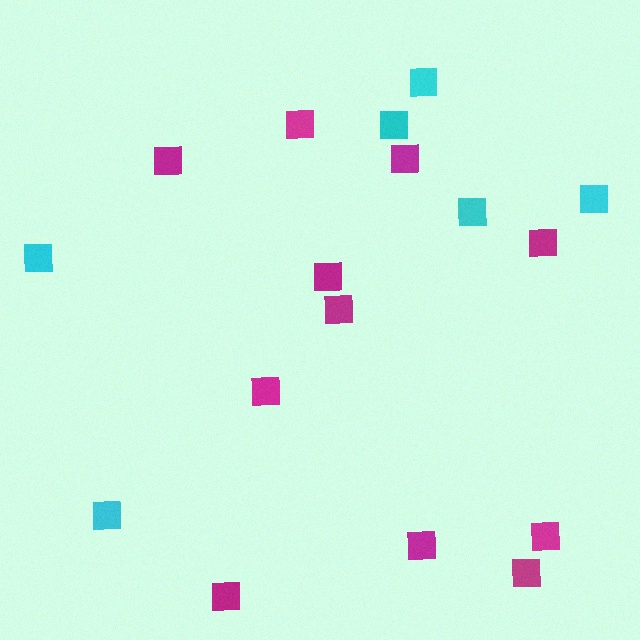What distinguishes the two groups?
There are 2 groups: one group of magenta squares (11) and one group of cyan squares (6).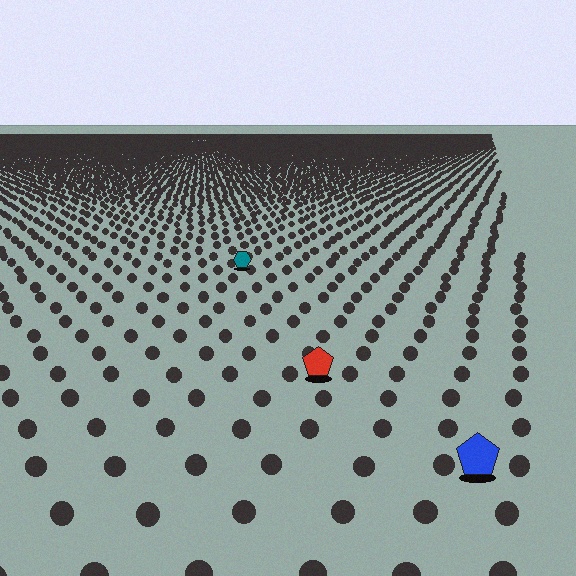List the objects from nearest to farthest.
From nearest to farthest: the blue pentagon, the red pentagon, the teal hexagon.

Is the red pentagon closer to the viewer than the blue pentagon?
No. The blue pentagon is closer — you can tell from the texture gradient: the ground texture is coarser near it.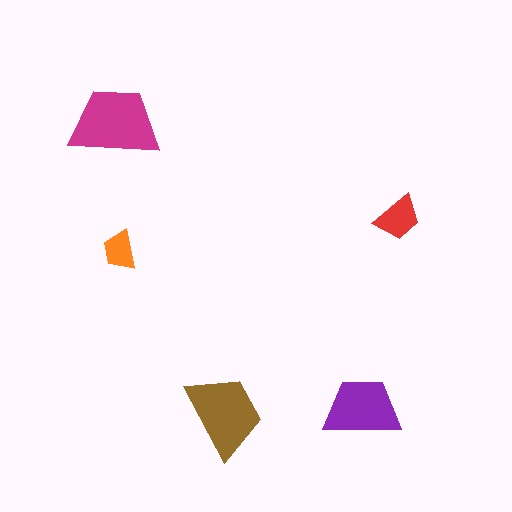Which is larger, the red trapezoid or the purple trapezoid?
The purple one.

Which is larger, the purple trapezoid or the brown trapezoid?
The brown one.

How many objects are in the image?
There are 5 objects in the image.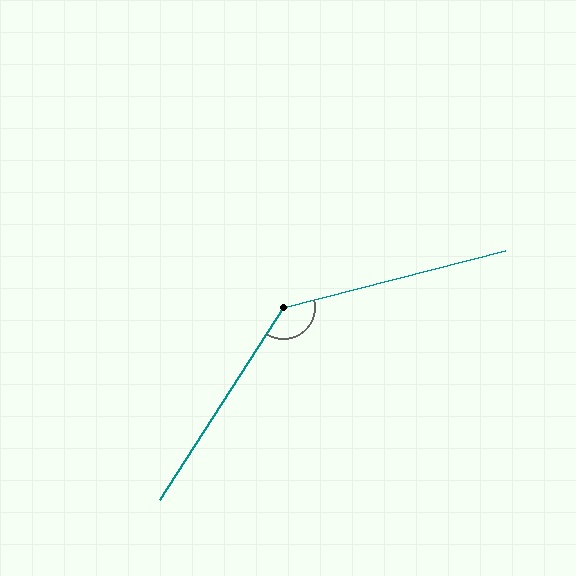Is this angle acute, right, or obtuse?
It is obtuse.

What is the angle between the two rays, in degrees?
Approximately 137 degrees.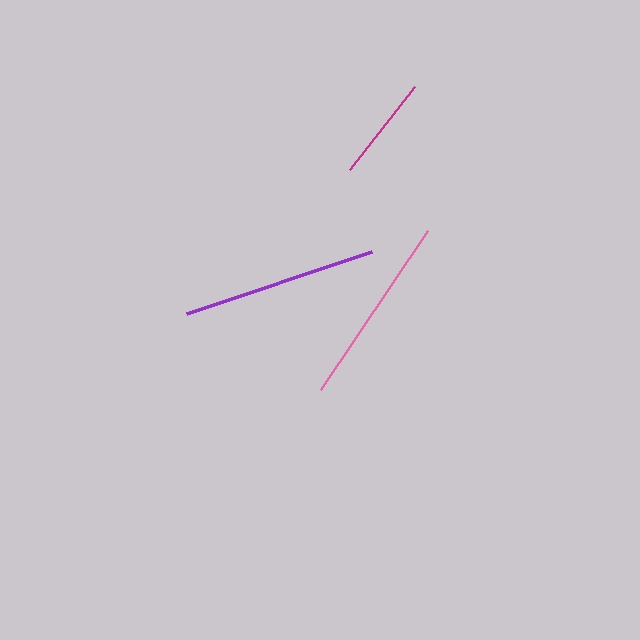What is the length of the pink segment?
The pink segment is approximately 192 pixels long.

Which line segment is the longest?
The purple line is the longest at approximately 194 pixels.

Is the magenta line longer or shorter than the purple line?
The purple line is longer than the magenta line.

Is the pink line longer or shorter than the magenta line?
The pink line is longer than the magenta line.